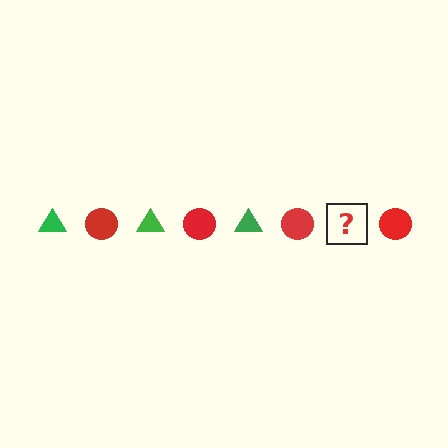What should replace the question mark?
The question mark should be replaced with a green triangle.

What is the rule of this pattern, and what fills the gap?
The rule is that the pattern alternates between green triangle and red circle. The gap should be filled with a green triangle.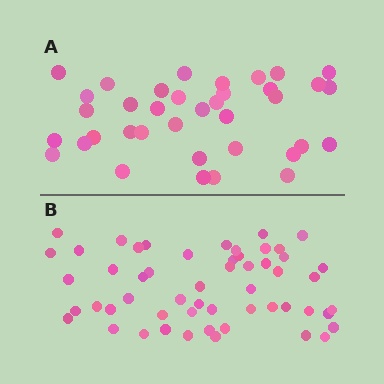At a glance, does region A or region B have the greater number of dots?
Region B (the bottom region) has more dots.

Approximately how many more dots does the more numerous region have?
Region B has approximately 15 more dots than region A.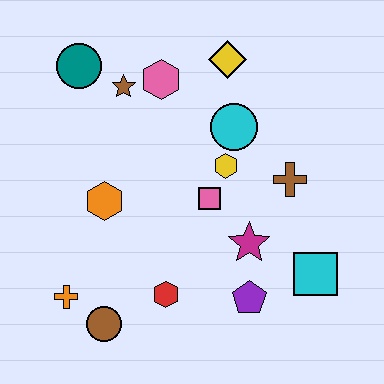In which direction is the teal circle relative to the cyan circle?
The teal circle is to the left of the cyan circle.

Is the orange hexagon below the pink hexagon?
Yes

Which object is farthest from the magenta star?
The teal circle is farthest from the magenta star.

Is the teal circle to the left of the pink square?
Yes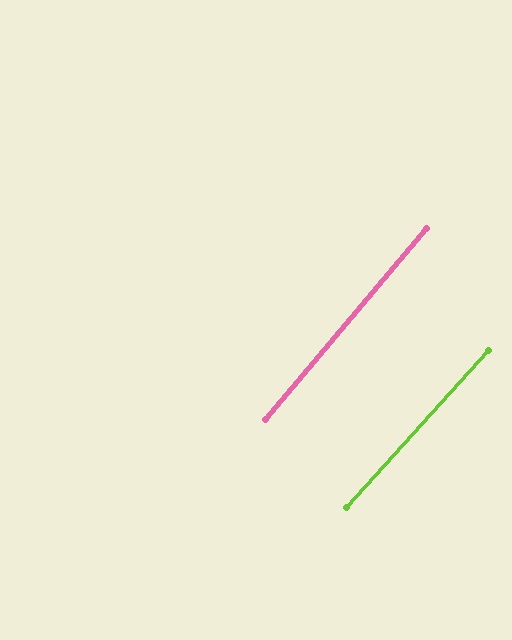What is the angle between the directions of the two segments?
Approximately 2 degrees.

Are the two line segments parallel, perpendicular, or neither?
Parallel — their directions differ by only 1.9°.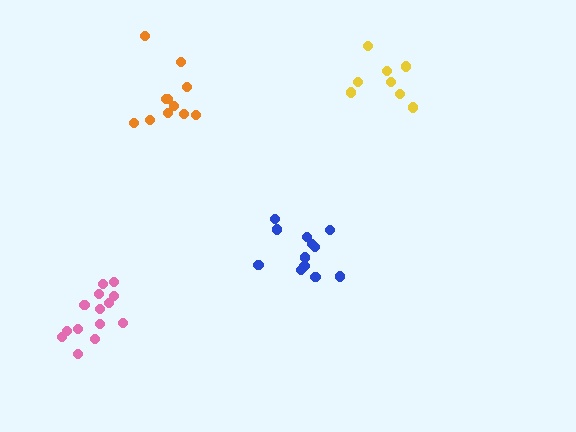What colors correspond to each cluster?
The clusters are colored: yellow, blue, orange, pink.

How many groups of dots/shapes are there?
There are 4 groups.